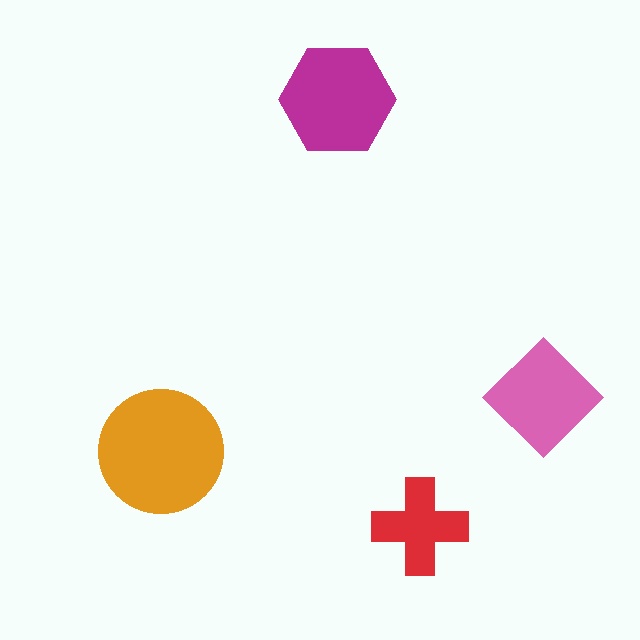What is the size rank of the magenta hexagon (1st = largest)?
2nd.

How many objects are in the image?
There are 4 objects in the image.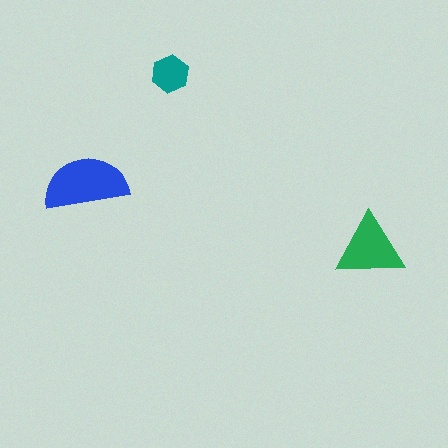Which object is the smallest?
The teal hexagon.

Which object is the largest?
The blue semicircle.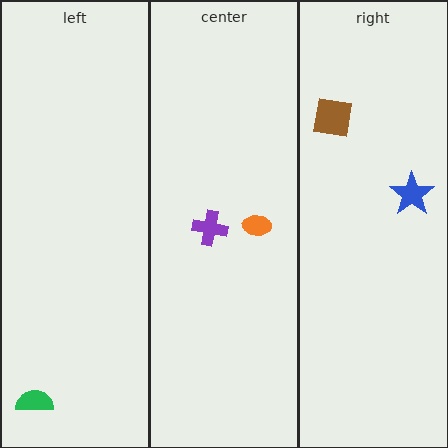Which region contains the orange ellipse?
The center region.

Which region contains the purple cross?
The center region.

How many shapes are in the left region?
1.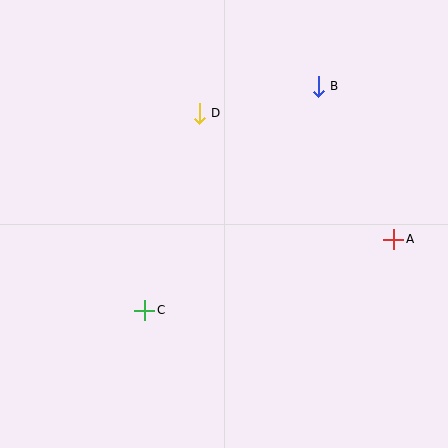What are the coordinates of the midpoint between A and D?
The midpoint between A and D is at (297, 176).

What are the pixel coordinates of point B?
Point B is at (318, 86).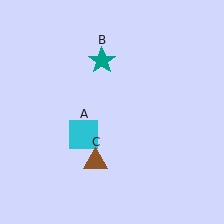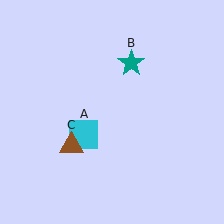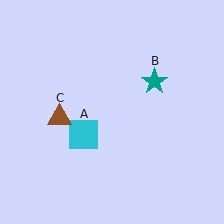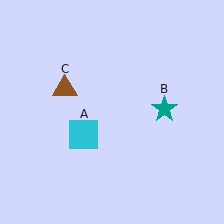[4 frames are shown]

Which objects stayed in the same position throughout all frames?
Cyan square (object A) remained stationary.